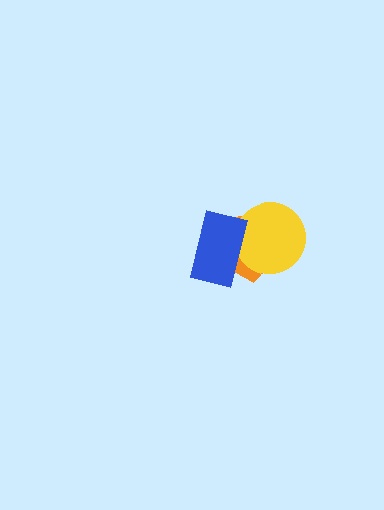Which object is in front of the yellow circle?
The blue rectangle is in front of the yellow circle.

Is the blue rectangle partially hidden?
No, no other shape covers it.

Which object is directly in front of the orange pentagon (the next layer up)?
The yellow circle is directly in front of the orange pentagon.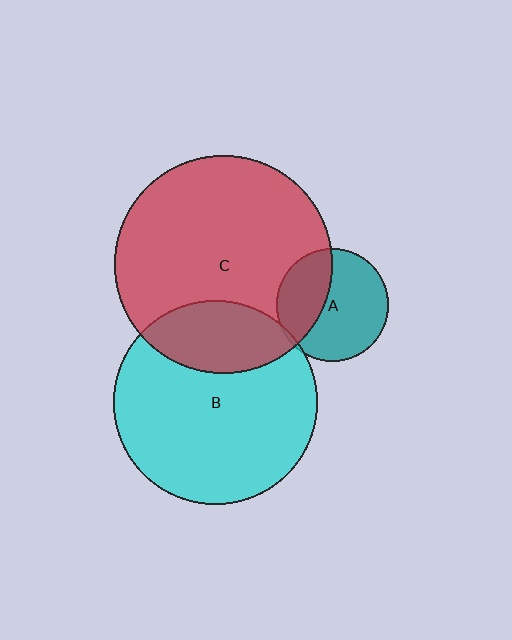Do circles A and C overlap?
Yes.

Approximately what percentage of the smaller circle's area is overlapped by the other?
Approximately 35%.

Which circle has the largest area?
Circle C (red).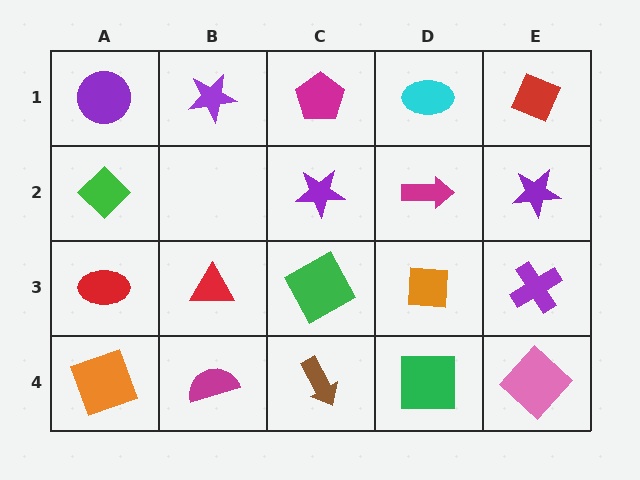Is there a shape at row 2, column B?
No, that cell is empty.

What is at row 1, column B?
A purple star.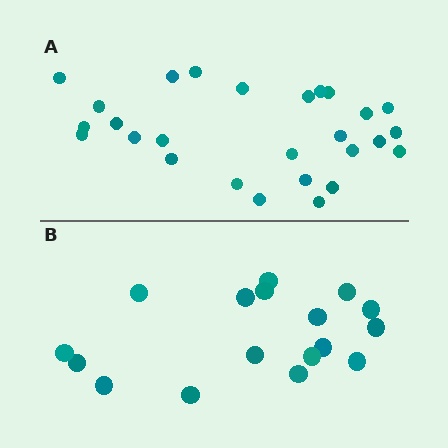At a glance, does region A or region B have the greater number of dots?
Region A (the top region) has more dots.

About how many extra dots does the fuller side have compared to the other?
Region A has roughly 10 or so more dots than region B.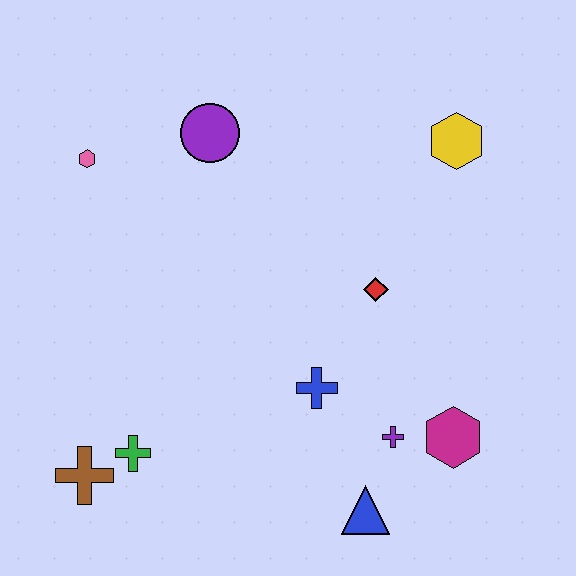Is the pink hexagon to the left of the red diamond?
Yes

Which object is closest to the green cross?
The brown cross is closest to the green cross.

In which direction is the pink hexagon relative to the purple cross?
The pink hexagon is to the left of the purple cross.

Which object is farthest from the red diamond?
The brown cross is farthest from the red diamond.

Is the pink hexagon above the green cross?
Yes